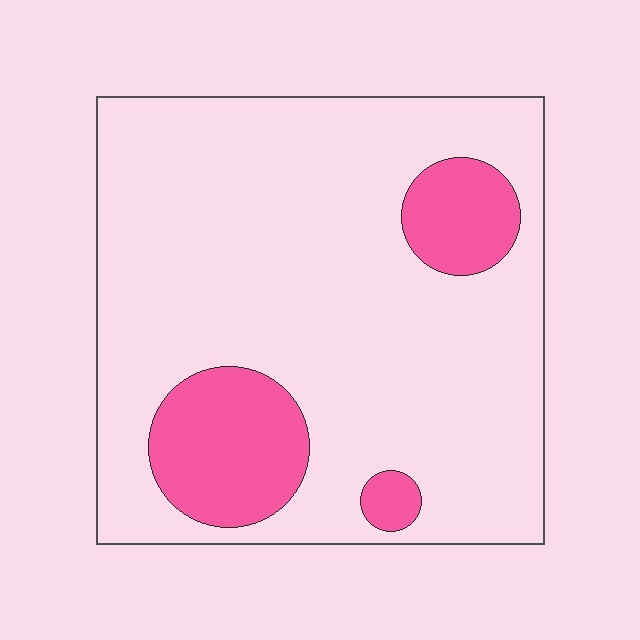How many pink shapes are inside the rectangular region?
3.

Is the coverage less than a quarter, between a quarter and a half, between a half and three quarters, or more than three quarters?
Less than a quarter.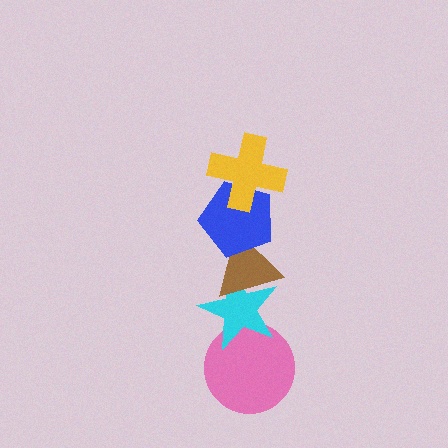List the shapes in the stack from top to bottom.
From top to bottom: the yellow cross, the blue pentagon, the brown triangle, the cyan star, the pink circle.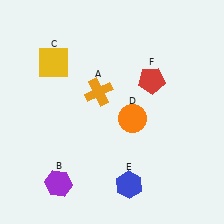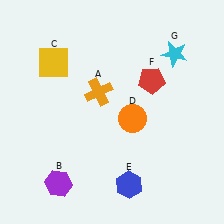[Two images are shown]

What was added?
A cyan star (G) was added in Image 2.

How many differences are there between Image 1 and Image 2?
There is 1 difference between the two images.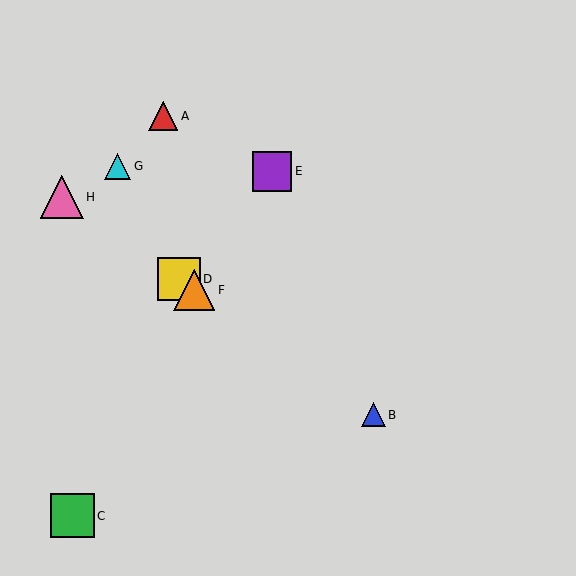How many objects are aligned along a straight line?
4 objects (B, D, F, H) are aligned along a straight line.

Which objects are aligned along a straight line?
Objects B, D, F, H are aligned along a straight line.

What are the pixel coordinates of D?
Object D is at (179, 279).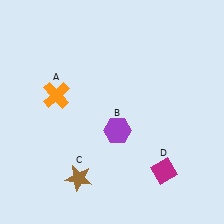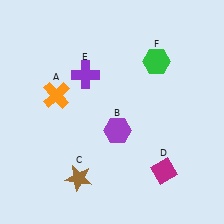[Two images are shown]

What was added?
A purple cross (E), a green hexagon (F) were added in Image 2.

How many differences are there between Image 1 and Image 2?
There are 2 differences between the two images.